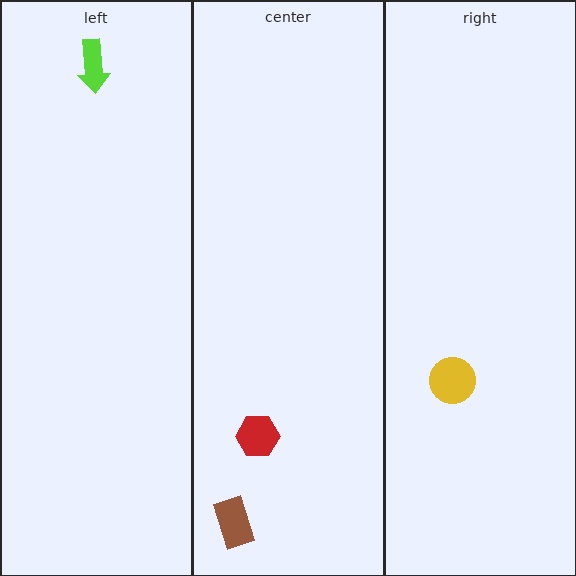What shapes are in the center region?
The red hexagon, the brown rectangle.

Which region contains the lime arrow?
The left region.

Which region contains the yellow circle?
The right region.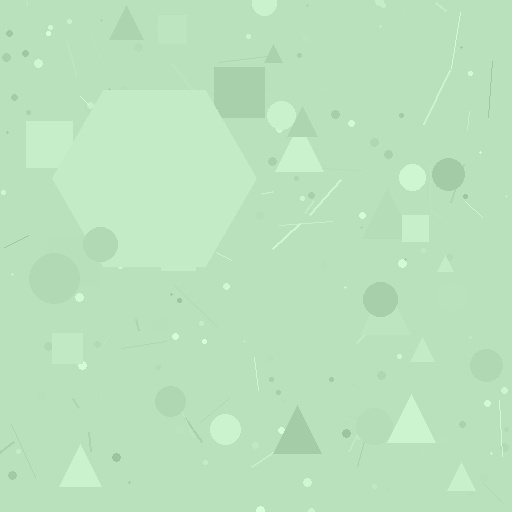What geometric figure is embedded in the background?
A hexagon is embedded in the background.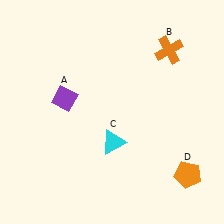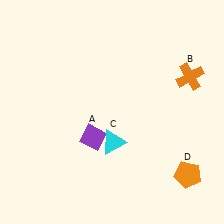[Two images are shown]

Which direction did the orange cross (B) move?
The orange cross (B) moved down.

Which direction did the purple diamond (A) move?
The purple diamond (A) moved down.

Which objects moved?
The objects that moved are: the purple diamond (A), the orange cross (B).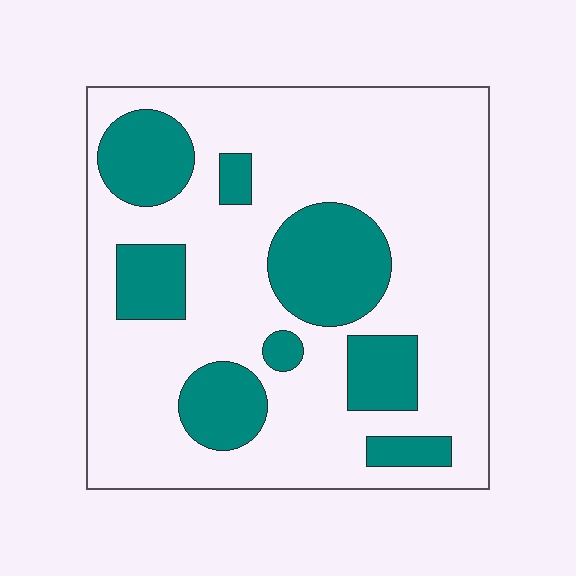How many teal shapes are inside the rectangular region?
8.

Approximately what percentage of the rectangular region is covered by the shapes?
Approximately 25%.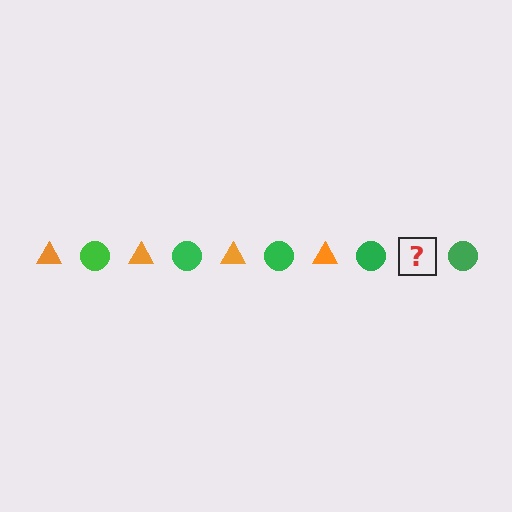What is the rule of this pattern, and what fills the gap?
The rule is that the pattern alternates between orange triangle and green circle. The gap should be filled with an orange triangle.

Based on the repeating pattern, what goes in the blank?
The blank should be an orange triangle.